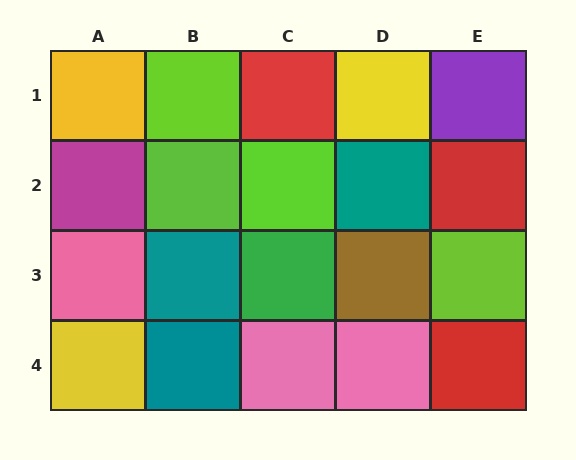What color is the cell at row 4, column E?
Red.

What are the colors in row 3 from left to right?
Pink, teal, green, brown, lime.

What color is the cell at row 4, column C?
Pink.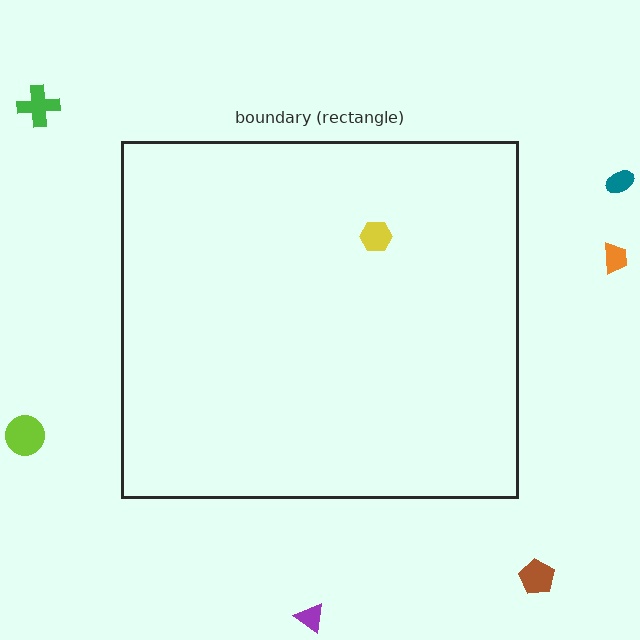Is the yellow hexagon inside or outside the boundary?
Inside.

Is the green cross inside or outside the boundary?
Outside.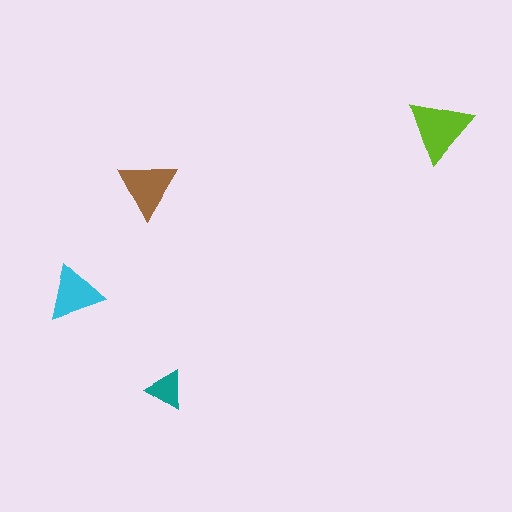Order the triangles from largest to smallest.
the lime one, the brown one, the cyan one, the teal one.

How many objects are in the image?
There are 4 objects in the image.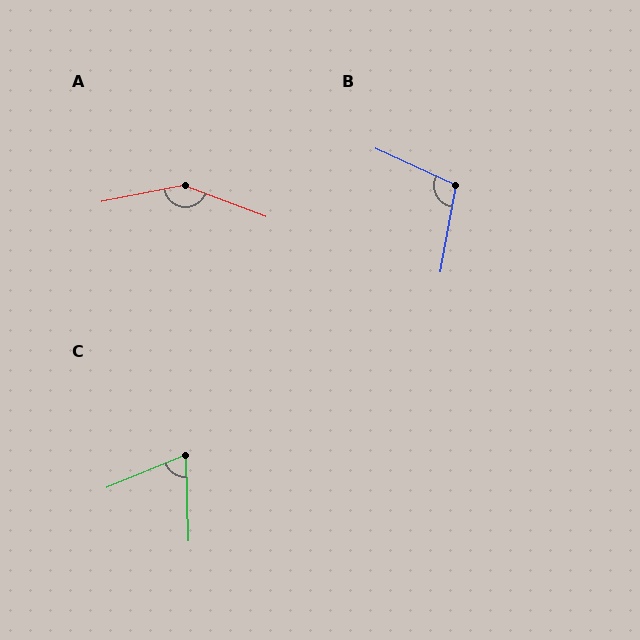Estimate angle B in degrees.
Approximately 104 degrees.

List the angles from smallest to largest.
C (70°), B (104°), A (148°).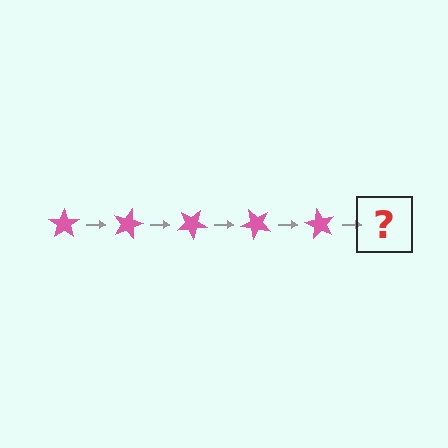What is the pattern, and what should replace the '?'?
The pattern is that the star rotates 15 degrees each step. The '?' should be a pink star rotated 75 degrees.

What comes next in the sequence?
The next element should be a pink star rotated 75 degrees.